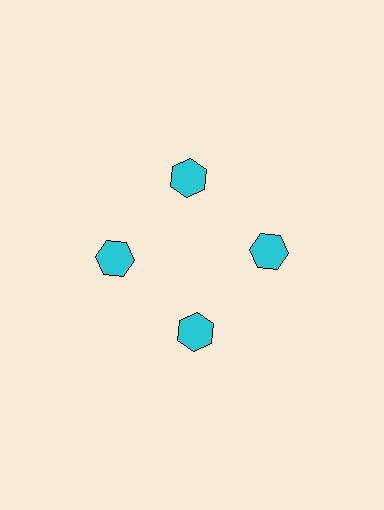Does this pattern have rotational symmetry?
Yes, this pattern has 4-fold rotational symmetry. It looks the same after rotating 90 degrees around the center.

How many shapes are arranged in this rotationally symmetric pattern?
There are 4 shapes, arranged in 4 groups of 1.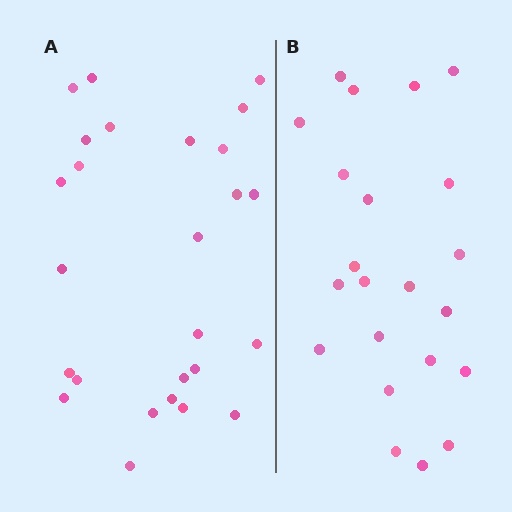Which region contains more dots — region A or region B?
Region A (the left region) has more dots.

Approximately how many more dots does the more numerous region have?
Region A has about 4 more dots than region B.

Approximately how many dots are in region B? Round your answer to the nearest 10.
About 20 dots. (The exact count is 22, which rounds to 20.)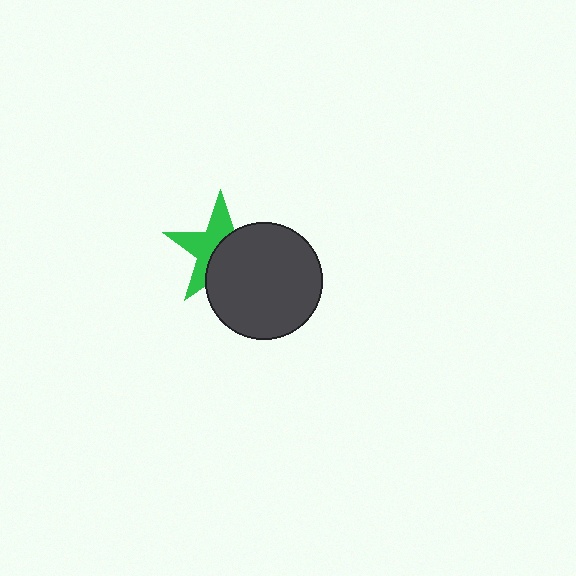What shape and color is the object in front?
The object in front is a dark gray circle.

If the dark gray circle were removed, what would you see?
You would see the complete green star.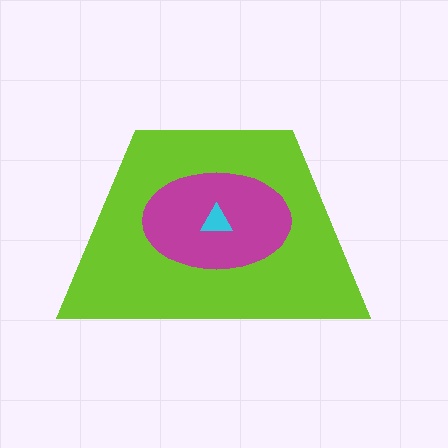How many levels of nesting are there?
3.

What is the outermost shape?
The lime trapezoid.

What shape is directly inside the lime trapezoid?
The magenta ellipse.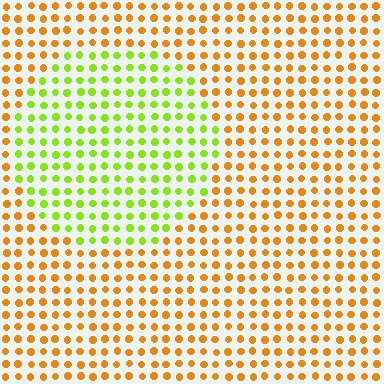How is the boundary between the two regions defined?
The boundary is defined purely by a slight shift in hue (about 54 degrees). Spacing, size, and orientation are identical on both sides.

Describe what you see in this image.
The image is filled with small orange elements in a uniform arrangement. A circle-shaped region is visible where the elements are tinted to a slightly different hue, forming a subtle color boundary.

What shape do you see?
I see a circle.